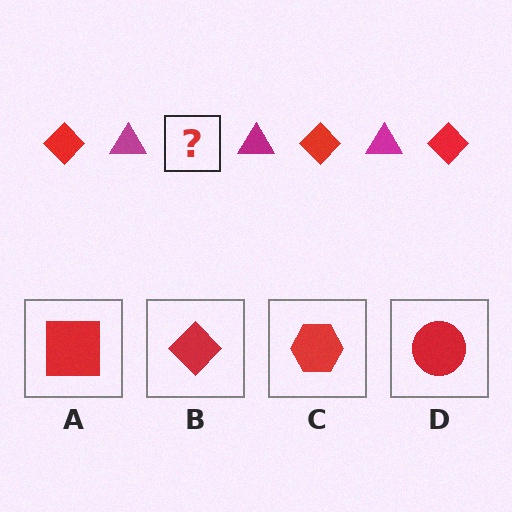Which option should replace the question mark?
Option B.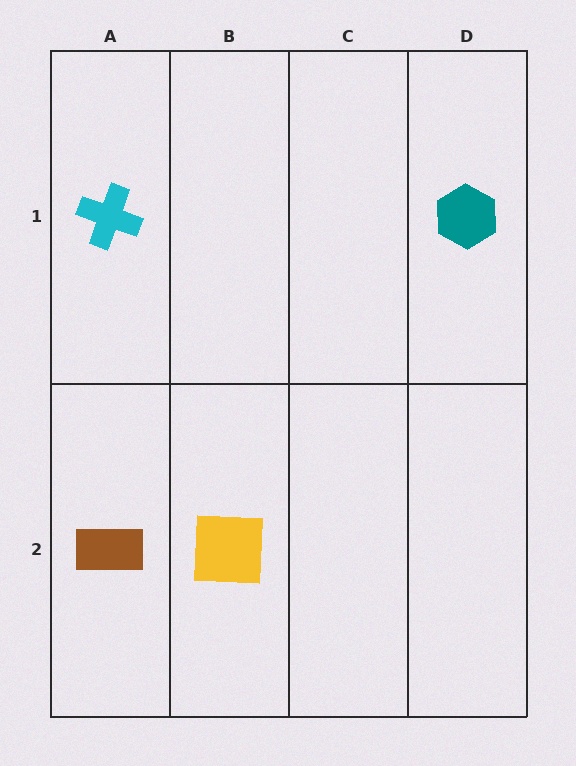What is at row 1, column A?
A cyan cross.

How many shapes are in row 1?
2 shapes.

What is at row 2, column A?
A brown rectangle.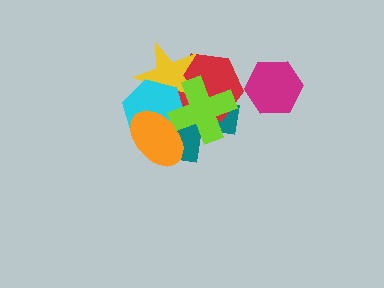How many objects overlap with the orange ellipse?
3 objects overlap with the orange ellipse.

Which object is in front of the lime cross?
The orange ellipse is in front of the lime cross.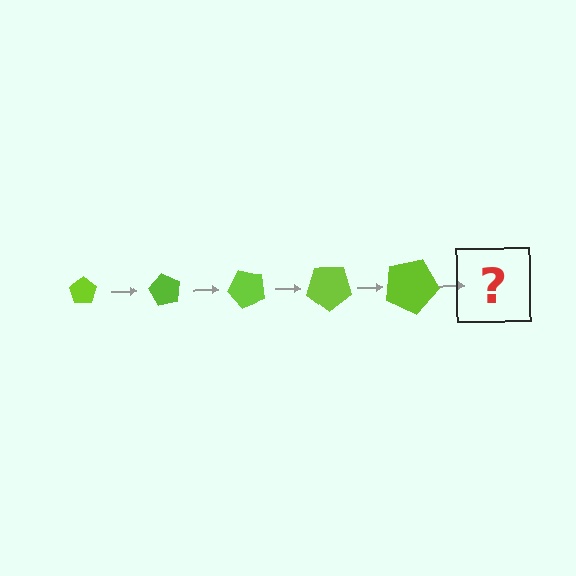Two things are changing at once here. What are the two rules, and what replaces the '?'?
The two rules are that the pentagon grows larger each step and it rotates 60 degrees each step. The '?' should be a pentagon, larger than the previous one and rotated 300 degrees from the start.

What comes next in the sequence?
The next element should be a pentagon, larger than the previous one and rotated 300 degrees from the start.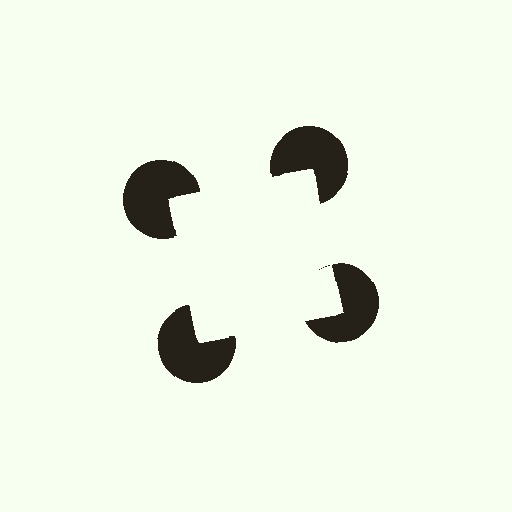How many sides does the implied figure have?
4 sides.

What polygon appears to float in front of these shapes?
An illusory square — its edges are inferred from the aligned wedge cuts in the pac-man discs, not physically drawn.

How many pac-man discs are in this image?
There are 4 — one at each vertex of the illusory square.